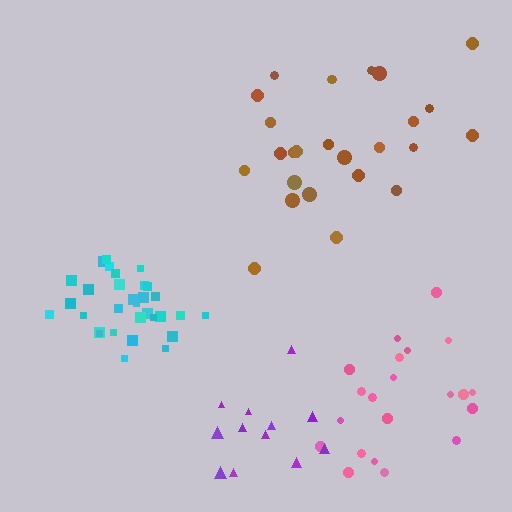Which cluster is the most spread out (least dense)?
Brown.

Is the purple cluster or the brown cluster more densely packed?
Purple.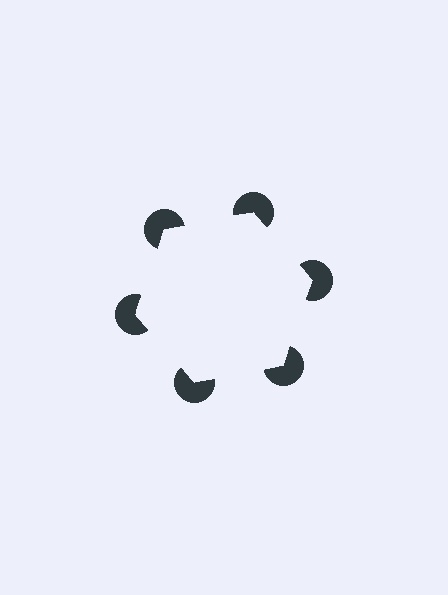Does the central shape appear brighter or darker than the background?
It typically appears slightly brighter than the background, even though no actual brightness change is drawn.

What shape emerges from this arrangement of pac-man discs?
An illusory hexagon — its edges are inferred from the aligned wedge cuts in the pac-man discs, not physically drawn.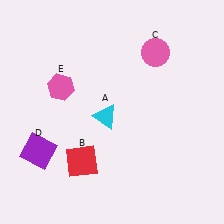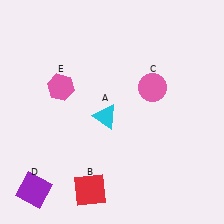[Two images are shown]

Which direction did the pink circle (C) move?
The pink circle (C) moved down.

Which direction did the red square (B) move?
The red square (B) moved down.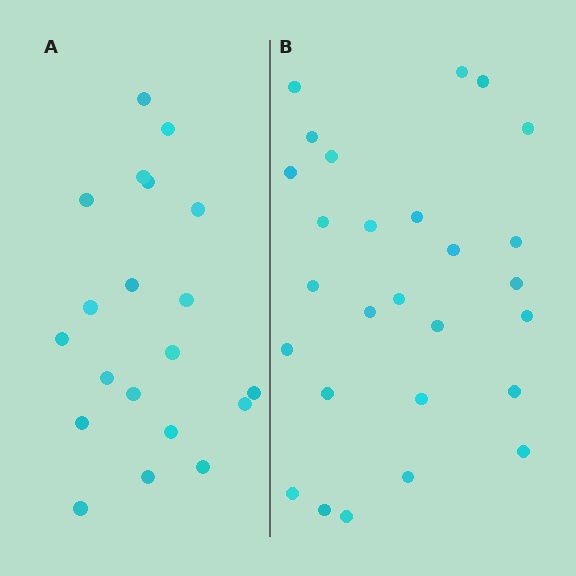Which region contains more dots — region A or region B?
Region B (the right region) has more dots.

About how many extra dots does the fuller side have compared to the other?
Region B has roughly 8 or so more dots than region A.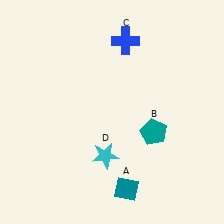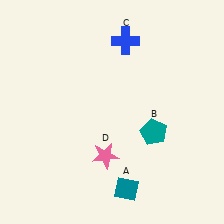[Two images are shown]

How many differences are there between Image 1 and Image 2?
There is 1 difference between the two images.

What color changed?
The star (D) changed from cyan in Image 1 to pink in Image 2.